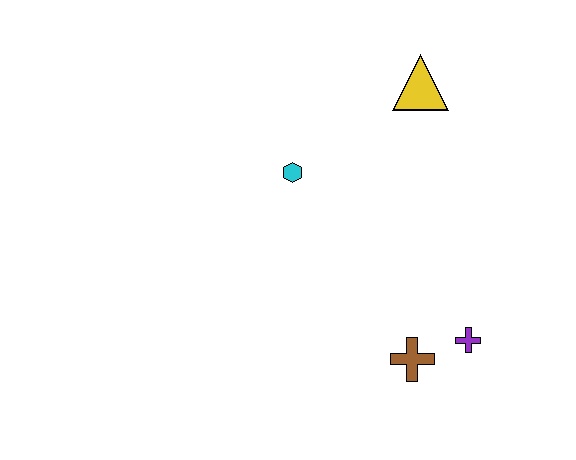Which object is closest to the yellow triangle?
The cyan hexagon is closest to the yellow triangle.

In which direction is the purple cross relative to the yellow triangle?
The purple cross is below the yellow triangle.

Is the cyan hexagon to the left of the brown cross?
Yes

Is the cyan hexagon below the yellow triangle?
Yes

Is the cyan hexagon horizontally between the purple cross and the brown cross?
No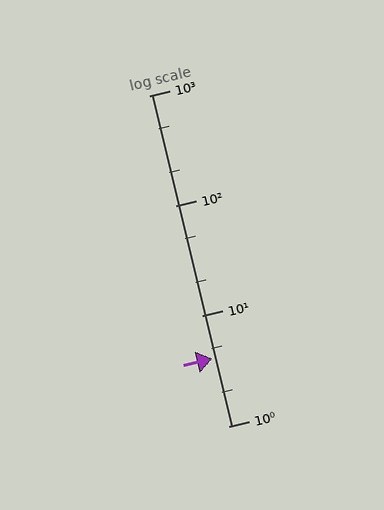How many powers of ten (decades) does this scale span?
The scale spans 3 decades, from 1 to 1000.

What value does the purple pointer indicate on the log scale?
The pointer indicates approximately 4.1.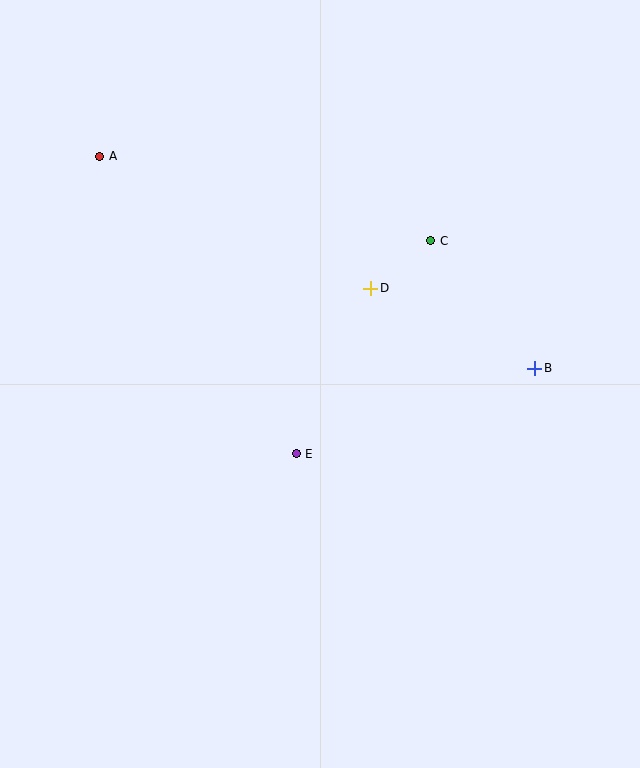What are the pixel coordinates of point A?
Point A is at (100, 156).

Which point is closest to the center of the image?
Point E at (296, 454) is closest to the center.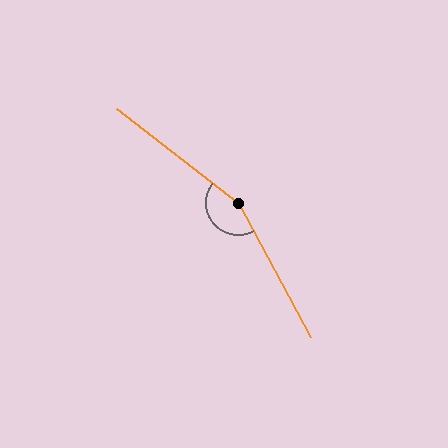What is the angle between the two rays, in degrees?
Approximately 156 degrees.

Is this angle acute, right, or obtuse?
It is obtuse.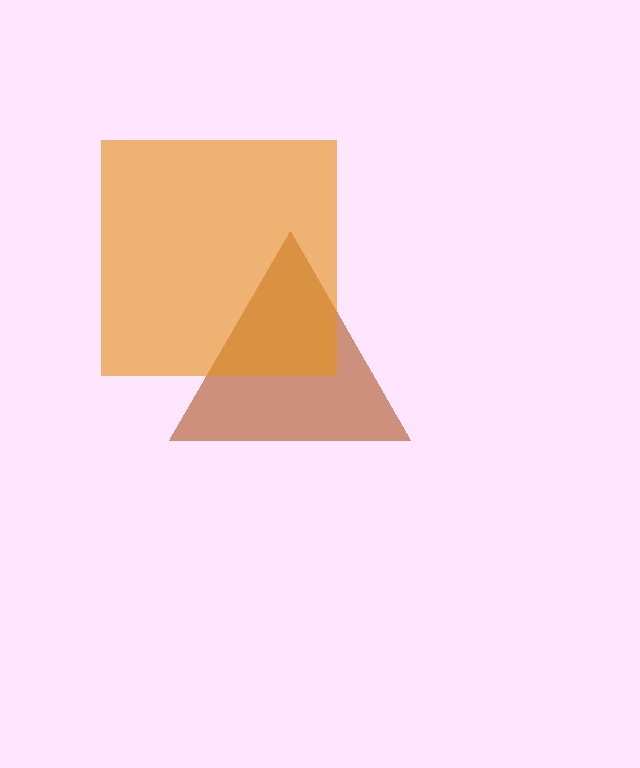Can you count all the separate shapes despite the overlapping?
Yes, there are 2 separate shapes.